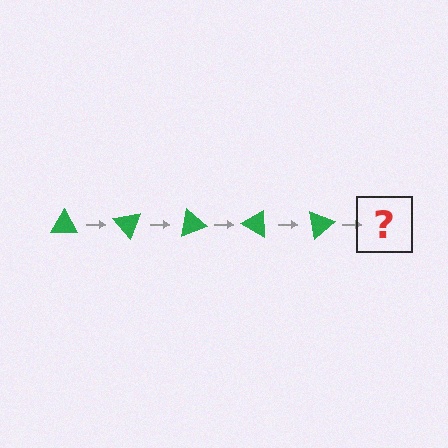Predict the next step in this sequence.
The next step is a green triangle rotated 250 degrees.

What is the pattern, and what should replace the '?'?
The pattern is that the triangle rotates 50 degrees each step. The '?' should be a green triangle rotated 250 degrees.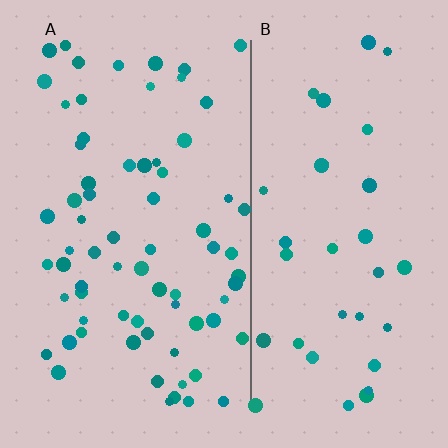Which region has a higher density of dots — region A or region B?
A (the left).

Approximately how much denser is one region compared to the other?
Approximately 1.9× — region A over region B.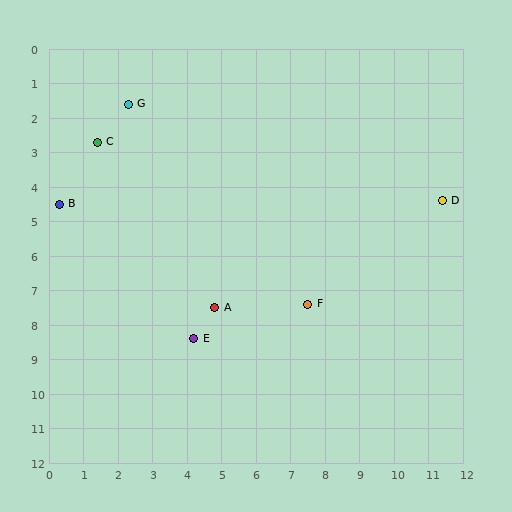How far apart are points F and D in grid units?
Points F and D are about 4.9 grid units apart.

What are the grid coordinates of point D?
Point D is at approximately (11.4, 4.4).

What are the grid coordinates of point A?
Point A is at approximately (4.8, 7.5).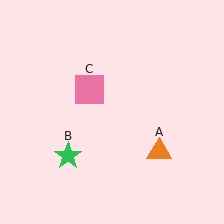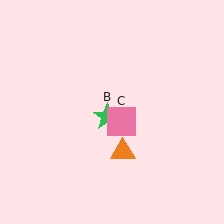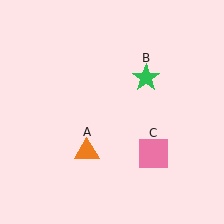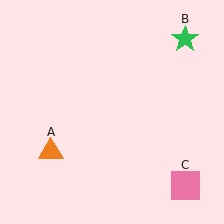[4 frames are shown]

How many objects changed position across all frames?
3 objects changed position: orange triangle (object A), green star (object B), pink square (object C).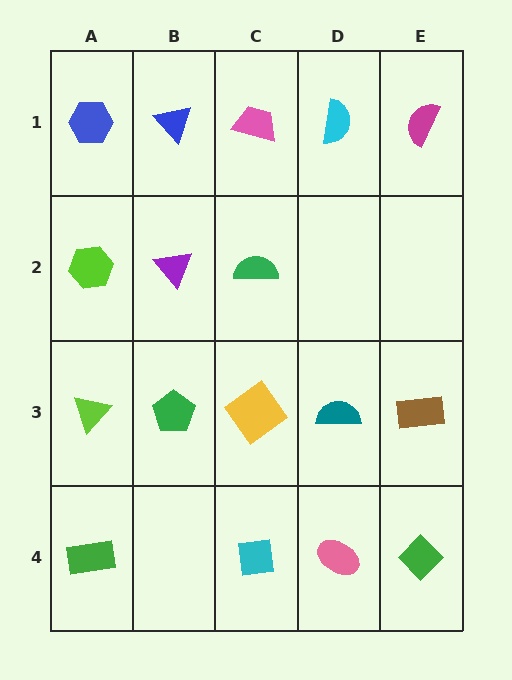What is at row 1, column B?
A blue triangle.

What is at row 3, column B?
A green pentagon.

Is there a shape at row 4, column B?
No, that cell is empty.